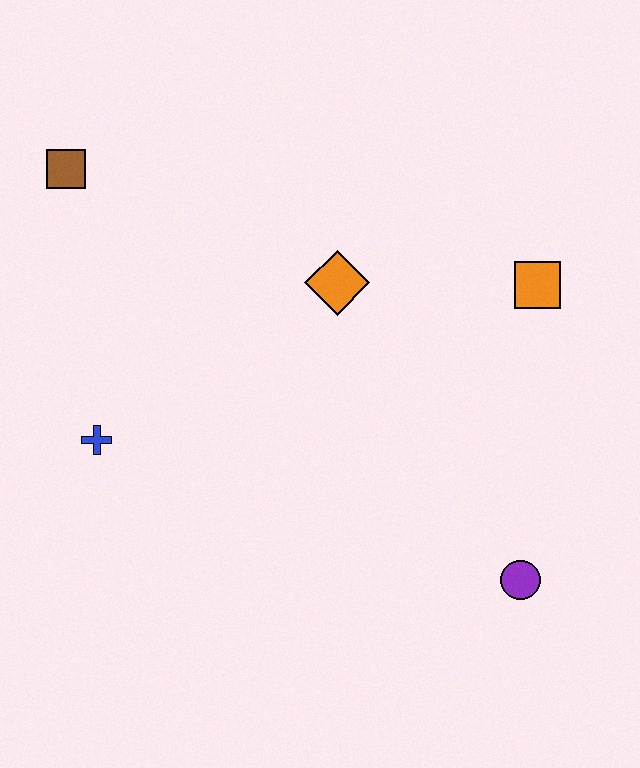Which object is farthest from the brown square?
The purple circle is farthest from the brown square.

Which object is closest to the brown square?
The blue cross is closest to the brown square.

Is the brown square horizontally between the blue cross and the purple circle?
No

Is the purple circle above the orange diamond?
No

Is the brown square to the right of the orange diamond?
No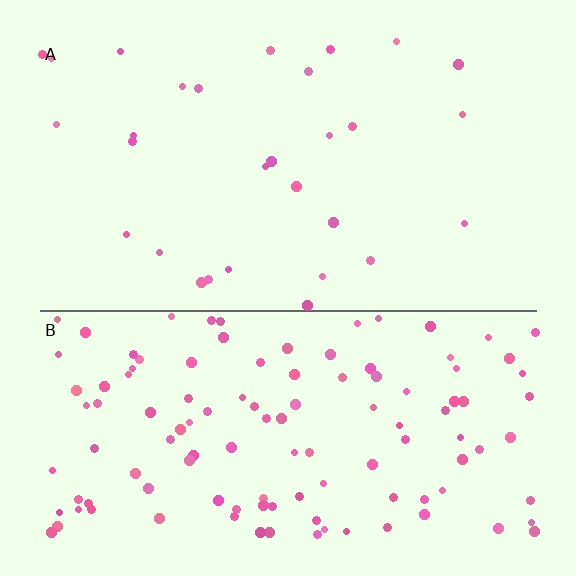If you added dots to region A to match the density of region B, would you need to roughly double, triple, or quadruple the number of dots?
Approximately quadruple.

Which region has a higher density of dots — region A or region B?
B (the bottom).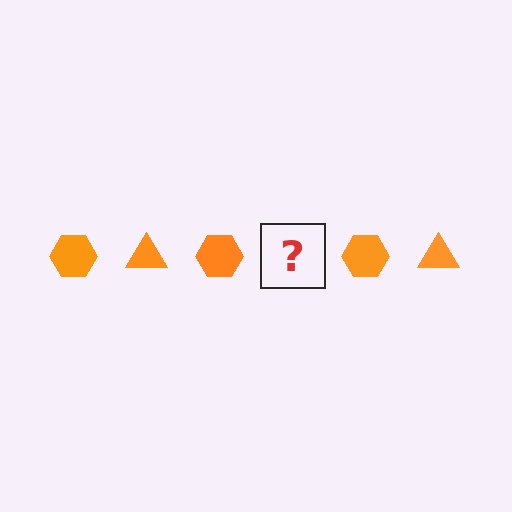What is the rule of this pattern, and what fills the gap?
The rule is that the pattern cycles through hexagon, triangle shapes in orange. The gap should be filled with an orange triangle.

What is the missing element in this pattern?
The missing element is an orange triangle.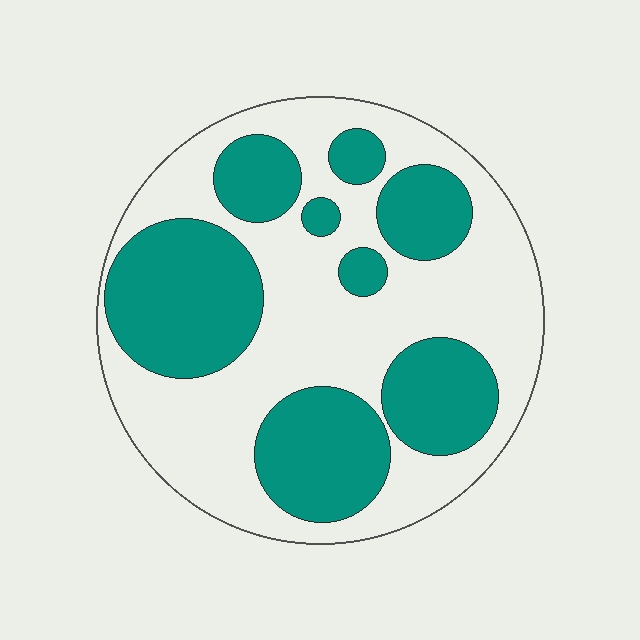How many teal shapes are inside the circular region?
8.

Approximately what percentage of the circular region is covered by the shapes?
Approximately 40%.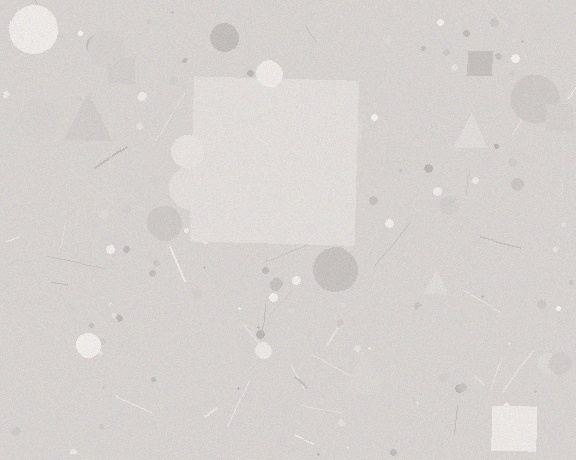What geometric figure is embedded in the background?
A square is embedded in the background.